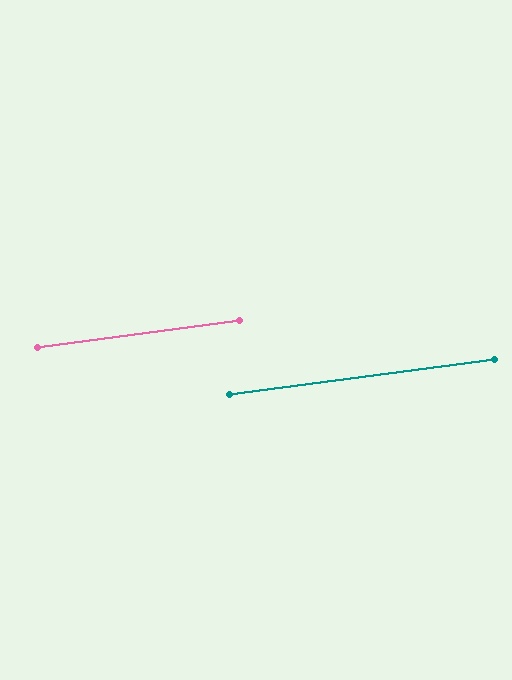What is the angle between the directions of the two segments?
Approximately 0 degrees.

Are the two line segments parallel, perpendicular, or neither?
Parallel — their directions differ by only 0.3°.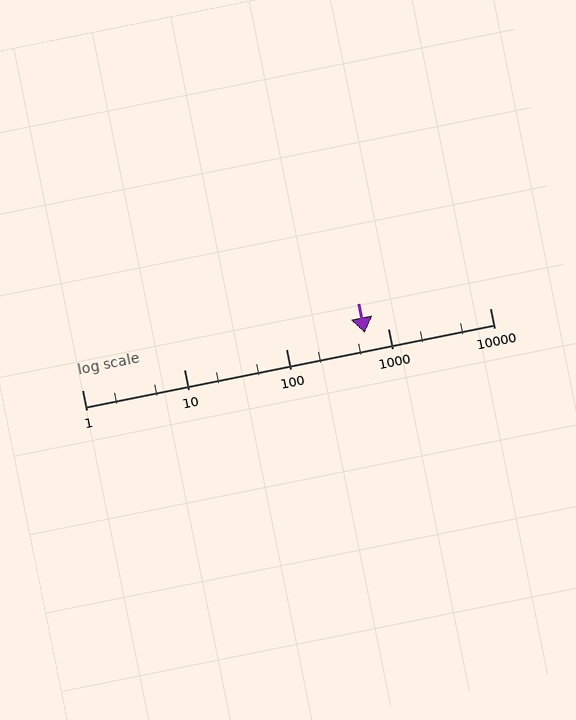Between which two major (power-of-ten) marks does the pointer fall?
The pointer is between 100 and 1000.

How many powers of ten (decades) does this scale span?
The scale spans 4 decades, from 1 to 10000.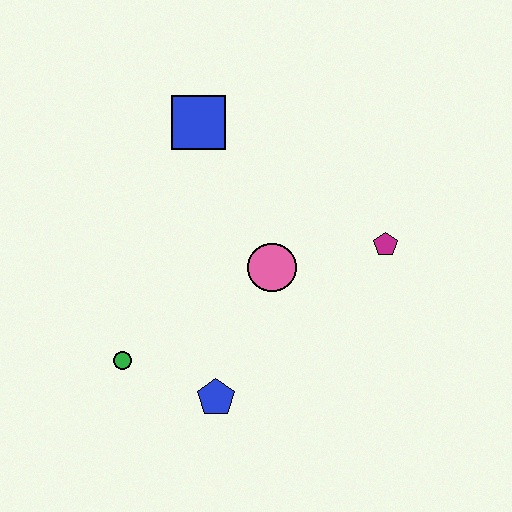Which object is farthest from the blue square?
The blue pentagon is farthest from the blue square.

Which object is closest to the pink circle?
The magenta pentagon is closest to the pink circle.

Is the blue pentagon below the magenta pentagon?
Yes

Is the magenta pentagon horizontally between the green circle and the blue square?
No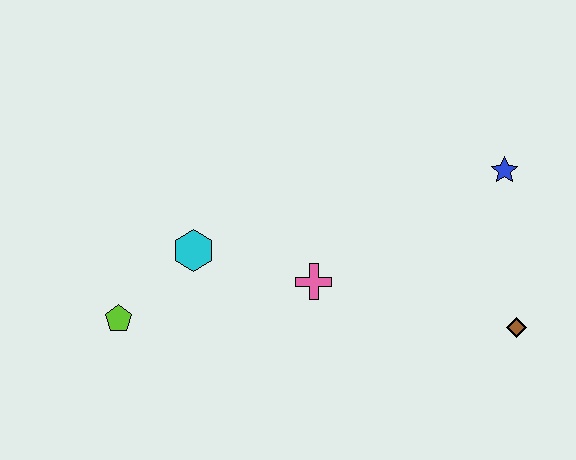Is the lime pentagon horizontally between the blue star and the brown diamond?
No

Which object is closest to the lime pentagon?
The cyan hexagon is closest to the lime pentagon.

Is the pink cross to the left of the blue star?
Yes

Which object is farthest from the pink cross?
The blue star is farthest from the pink cross.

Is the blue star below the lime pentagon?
No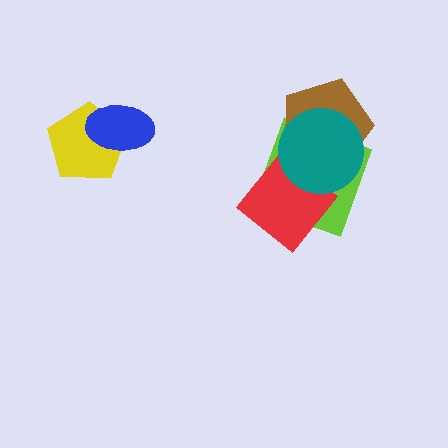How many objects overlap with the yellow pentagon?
1 object overlaps with the yellow pentagon.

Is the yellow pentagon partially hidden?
Yes, it is partially covered by another shape.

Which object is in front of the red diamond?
The teal circle is in front of the red diamond.